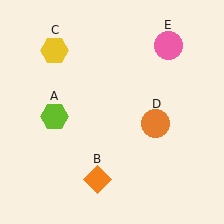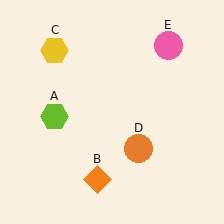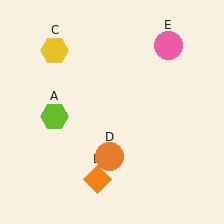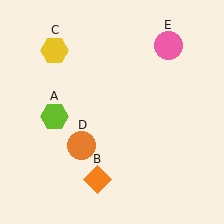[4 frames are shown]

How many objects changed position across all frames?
1 object changed position: orange circle (object D).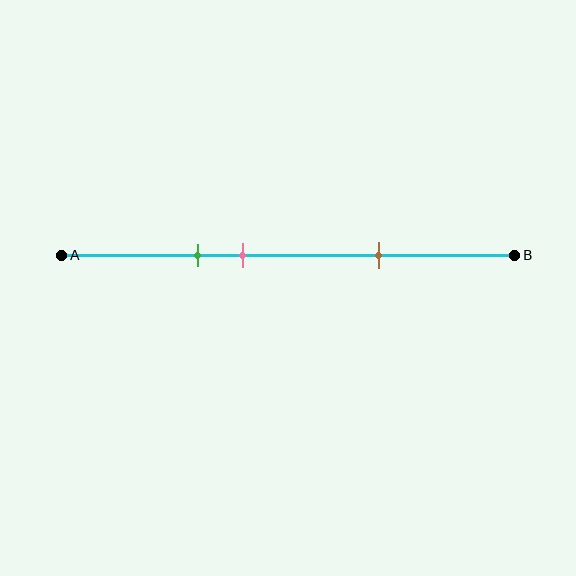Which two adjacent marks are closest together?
The green and pink marks are the closest adjacent pair.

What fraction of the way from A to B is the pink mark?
The pink mark is approximately 40% (0.4) of the way from A to B.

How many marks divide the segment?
There are 3 marks dividing the segment.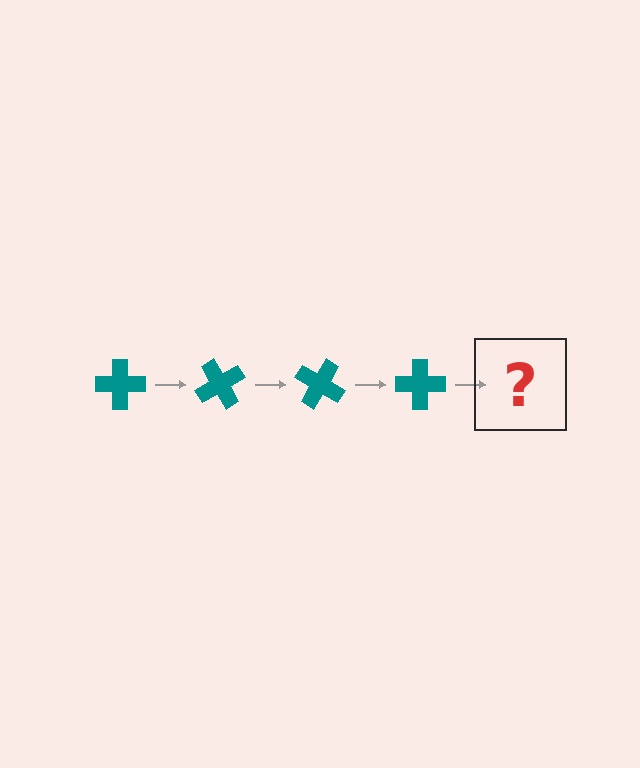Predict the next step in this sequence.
The next step is a teal cross rotated 240 degrees.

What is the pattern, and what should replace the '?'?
The pattern is that the cross rotates 60 degrees each step. The '?' should be a teal cross rotated 240 degrees.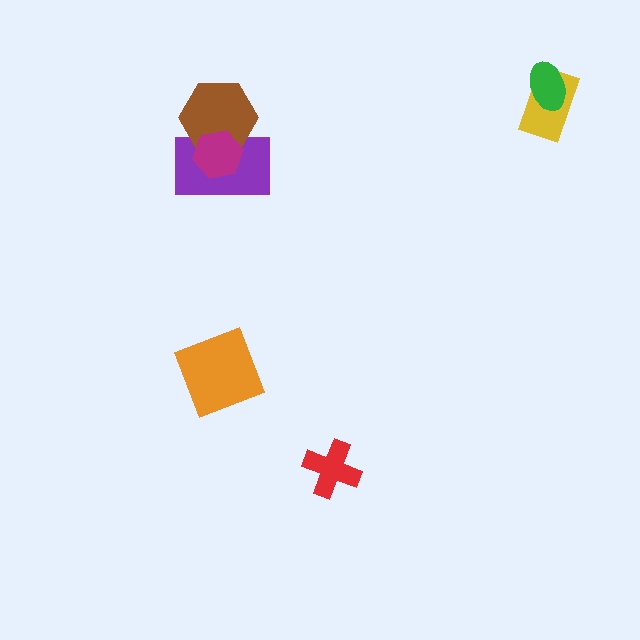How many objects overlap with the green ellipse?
1 object overlaps with the green ellipse.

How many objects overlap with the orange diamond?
0 objects overlap with the orange diamond.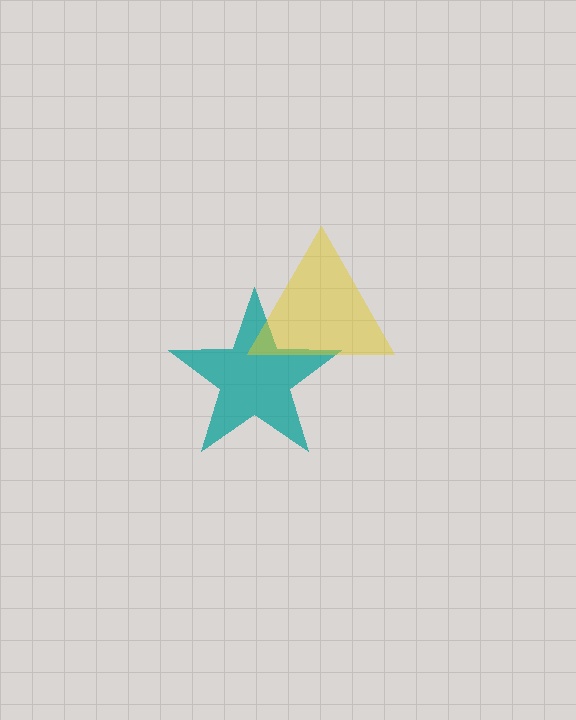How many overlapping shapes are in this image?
There are 2 overlapping shapes in the image.